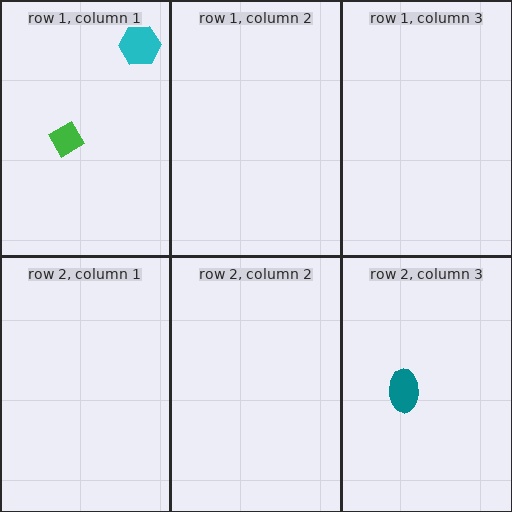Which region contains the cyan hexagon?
The row 1, column 1 region.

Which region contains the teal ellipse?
The row 2, column 3 region.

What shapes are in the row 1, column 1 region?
The green diamond, the cyan hexagon.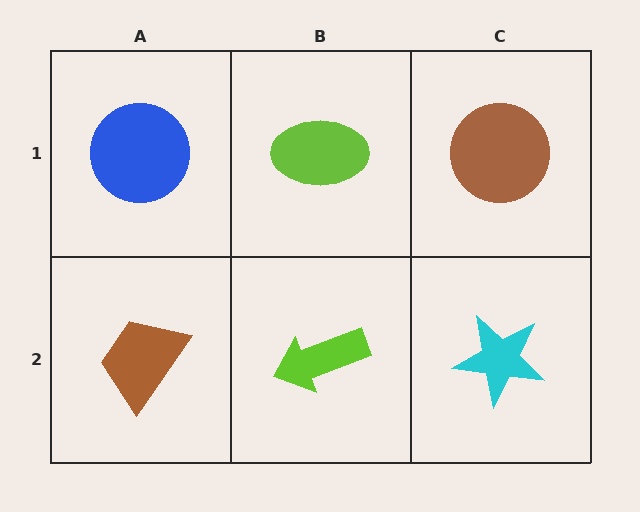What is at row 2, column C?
A cyan star.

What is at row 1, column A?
A blue circle.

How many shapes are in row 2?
3 shapes.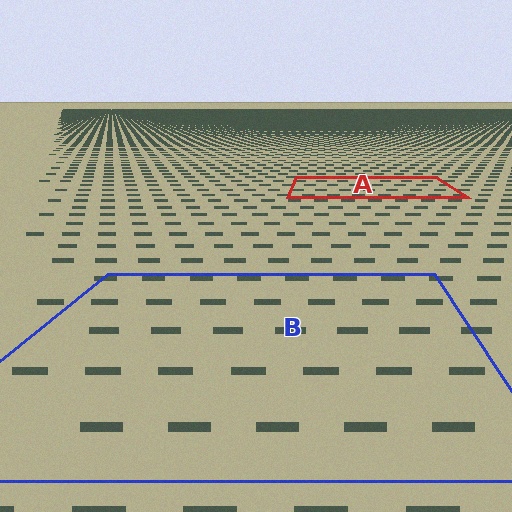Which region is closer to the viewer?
Region B is closer. The texture elements there are larger and more spread out.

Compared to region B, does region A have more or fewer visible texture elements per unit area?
Region A has more texture elements per unit area — they are packed more densely because it is farther away.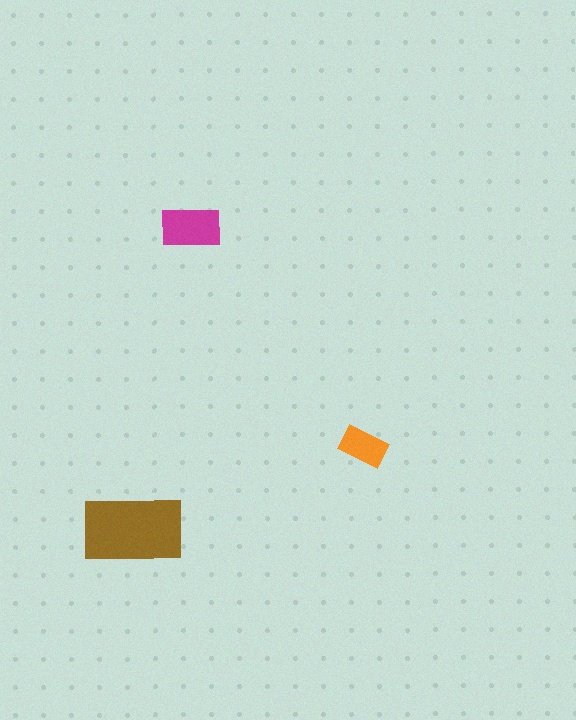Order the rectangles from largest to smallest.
the brown one, the magenta one, the orange one.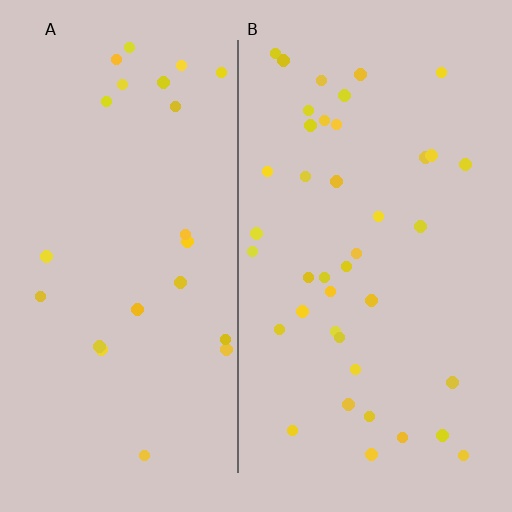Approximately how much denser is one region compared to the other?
Approximately 1.7× — region B over region A.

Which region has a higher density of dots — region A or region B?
B (the right).